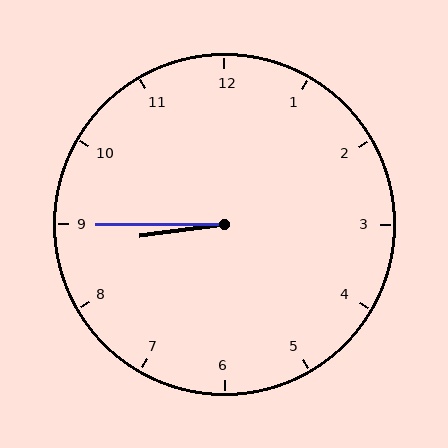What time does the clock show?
8:45.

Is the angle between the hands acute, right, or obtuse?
It is acute.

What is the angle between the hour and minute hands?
Approximately 8 degrees.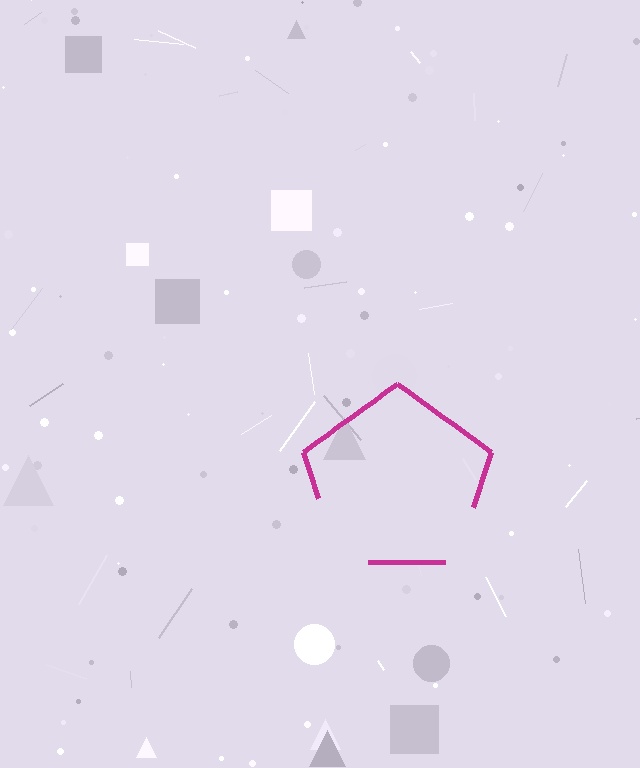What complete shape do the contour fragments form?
The contour fragments form a pentagon.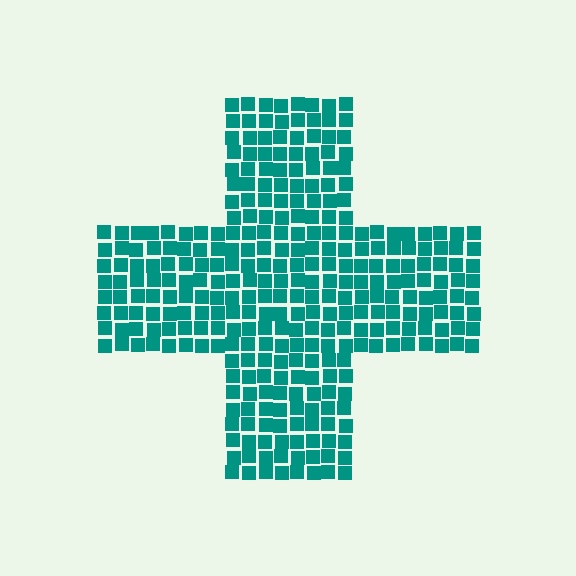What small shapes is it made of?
It is made of small squares.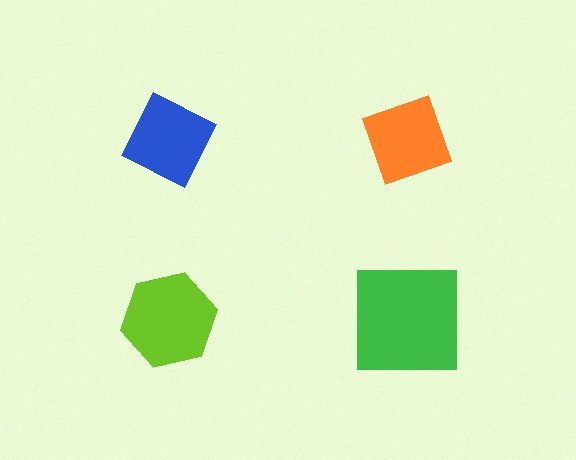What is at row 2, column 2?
A green square.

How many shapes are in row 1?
2 shapes.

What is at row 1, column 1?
A blue diamond.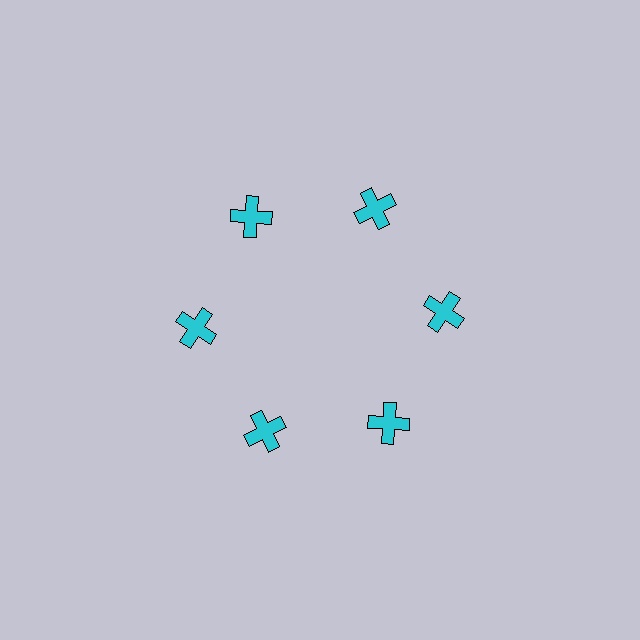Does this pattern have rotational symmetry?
Yes, this pattern has 6-fold rotational symmetry. It looks the same after rotating 60 degrees around the center.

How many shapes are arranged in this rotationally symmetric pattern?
There are 6 shapes, arranged in 6 groups of 1.